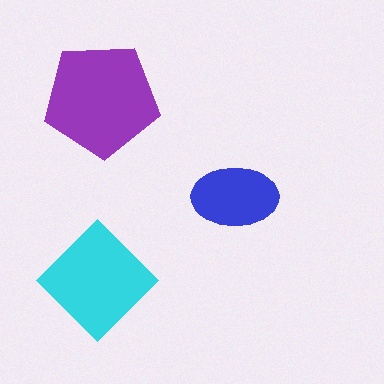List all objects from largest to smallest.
The purple pentagon, the cyan diamond, the blue ellipse.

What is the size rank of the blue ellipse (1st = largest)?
3rd.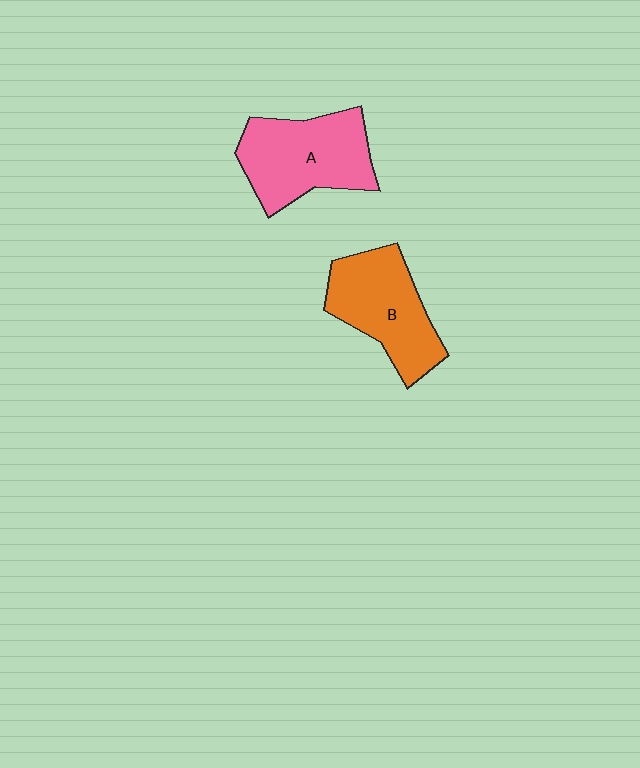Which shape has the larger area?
Shape A (pink).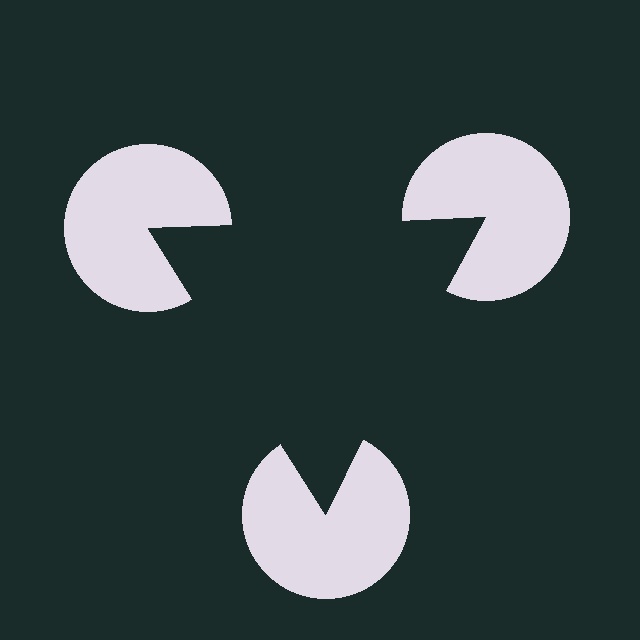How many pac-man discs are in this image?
There are 3 — one at each vertex of the illusory triangle.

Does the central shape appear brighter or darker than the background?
It typically appears slightly darker than the background, even though no actual brightness change is drawn.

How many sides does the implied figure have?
3 sides.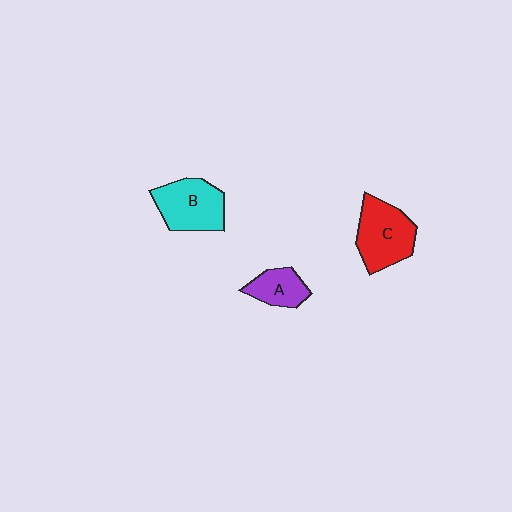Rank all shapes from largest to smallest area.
From largest to smallest: C (red), B (cyan), A (purple).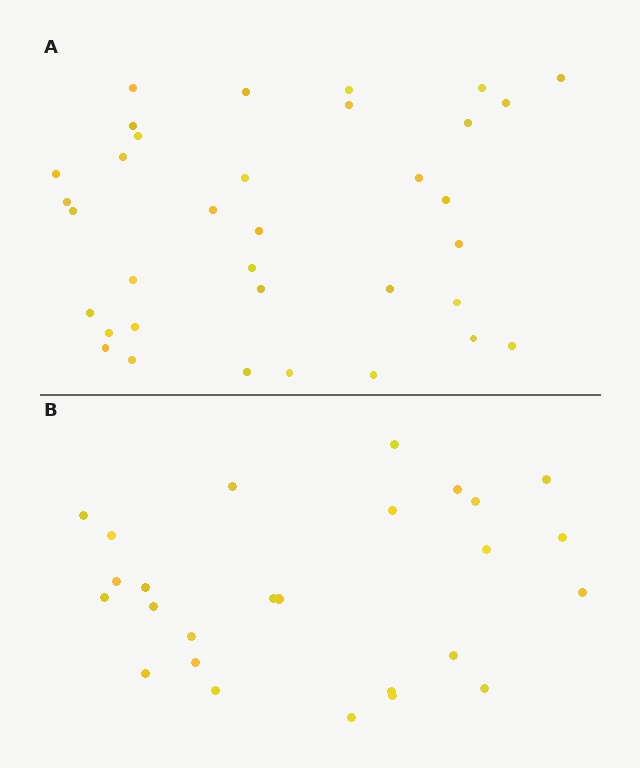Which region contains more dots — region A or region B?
Region A (the top region) has more dots.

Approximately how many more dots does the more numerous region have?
Region A has roughly 8 or so more dots than region B.